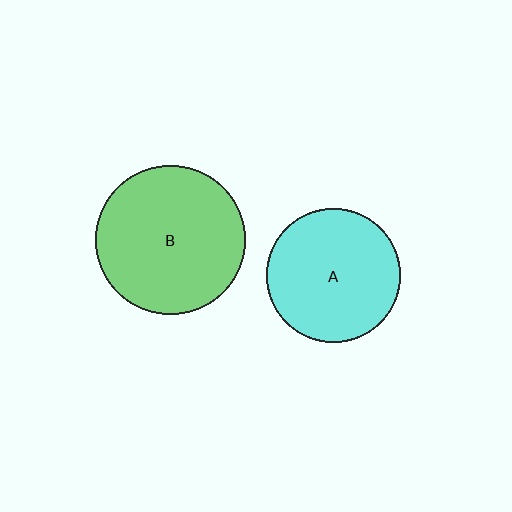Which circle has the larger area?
Circle B (green).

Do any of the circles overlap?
No, none of the circles overlap.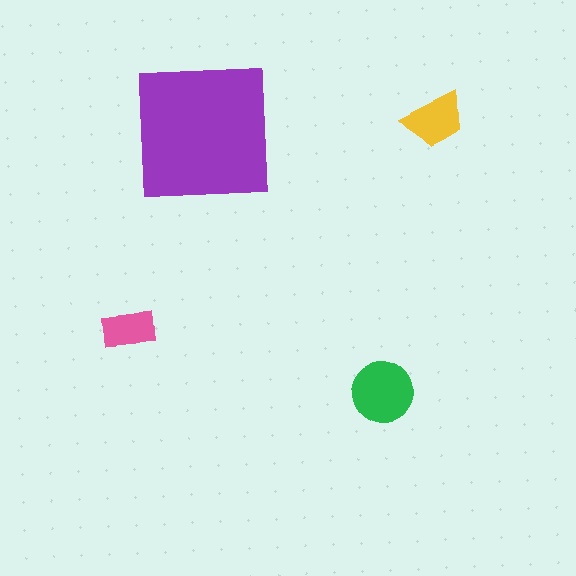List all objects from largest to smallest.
The purple square, the green circle, the yellow trapezoid, the pink rectangle.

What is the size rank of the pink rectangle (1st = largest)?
4th.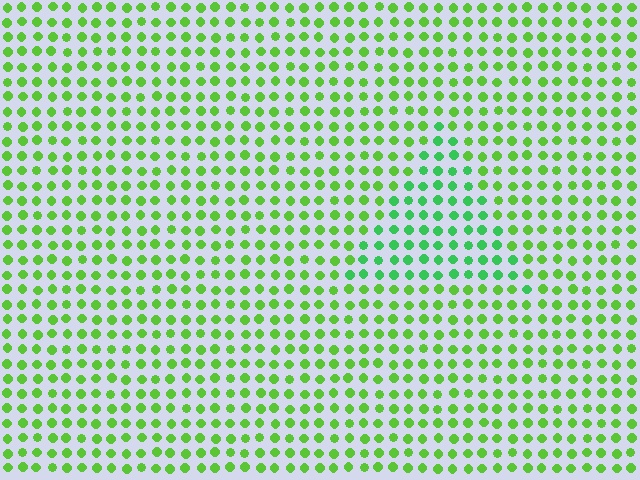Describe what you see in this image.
The image is filled with small lime elements in a uniform arrangement. A triangle-shaped region is visible where the elements are tinted to a slightly different hue, forming a subtle color boundary.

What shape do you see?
I see a triangle.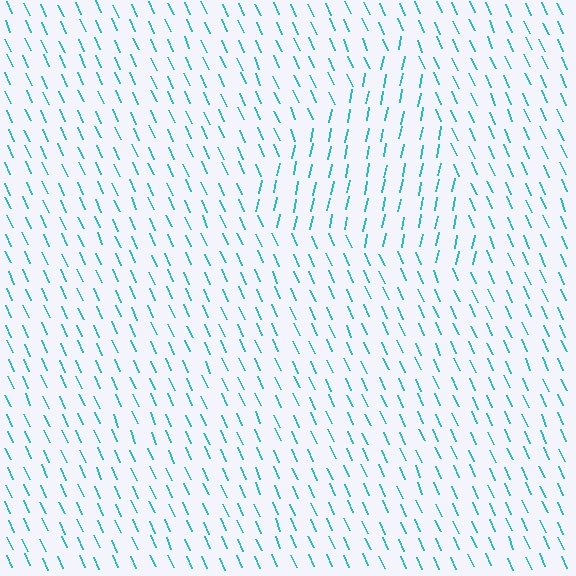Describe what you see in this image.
The image is filled with small cyan line segments. A triangle region in the image has lines oriented differently from the surrounding lines, creating a visible texture boundary.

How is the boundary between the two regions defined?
The boundary is defined purely by a change in line orientation (approximately 35 degrees difference). All lines are the same color and thickness.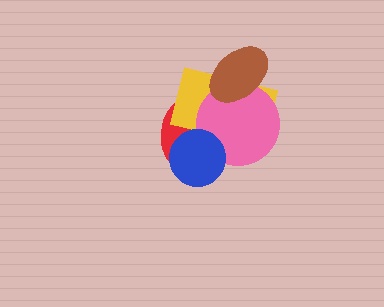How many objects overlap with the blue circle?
3 objects overlap with the blue circle.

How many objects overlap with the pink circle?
4 objects overlap with the pink circle.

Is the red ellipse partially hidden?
Yes, it is partially covered by another shape.